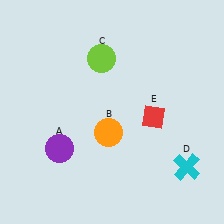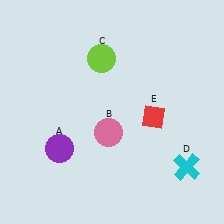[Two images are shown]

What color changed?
The circle (B) changed from orange in Image 1 to pink in Image 2.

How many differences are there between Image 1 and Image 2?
There is 1 difference between the two images.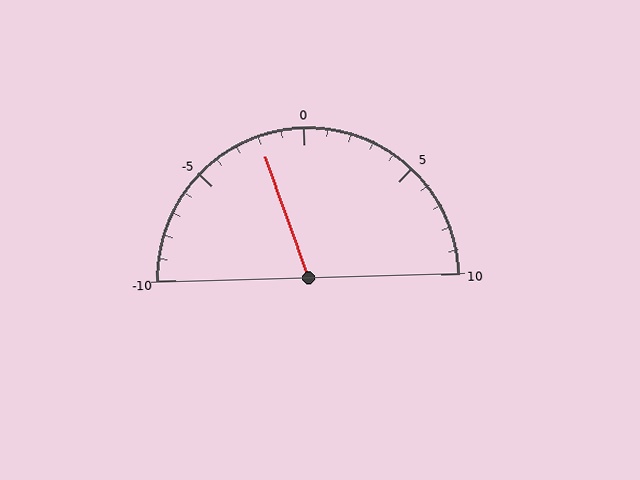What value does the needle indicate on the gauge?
The needle indicates approximately -2.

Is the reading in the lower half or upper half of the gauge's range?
The reading is in the lower half of the range (-10 to 10).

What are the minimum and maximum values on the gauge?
The gauge ranges from -10 to 10.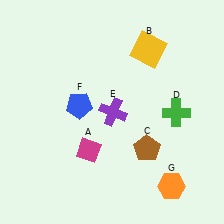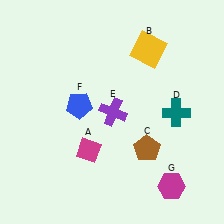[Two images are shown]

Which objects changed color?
D changed from green to teal. G changed from orange to magenta.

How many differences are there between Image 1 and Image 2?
There are 2 differences between the two images.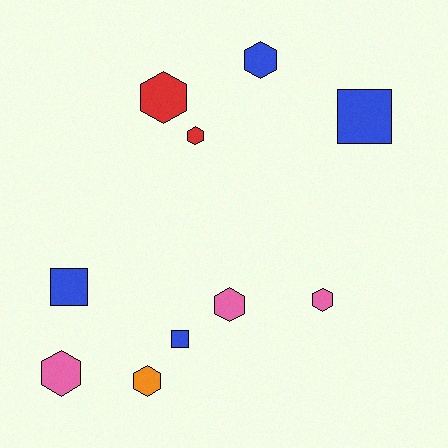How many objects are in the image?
There are 10 objects.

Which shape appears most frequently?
Hexagon, with 7 objects.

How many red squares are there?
There are no red squares.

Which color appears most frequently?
Blue, with 4 objects.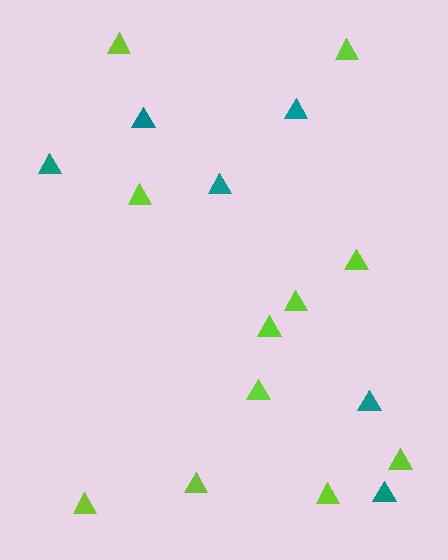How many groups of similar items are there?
There are 2 groups: one group of lime triangles (11) and one group of teal triangles (6).